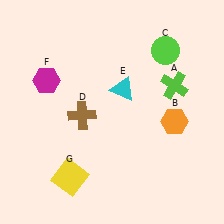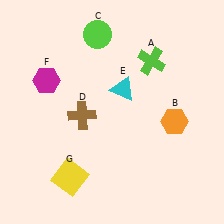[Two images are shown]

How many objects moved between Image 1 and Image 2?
2 objects moved between the two images.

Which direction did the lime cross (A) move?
The lime cross (A) moved up.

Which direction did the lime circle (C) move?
The lime circle (C) moved left.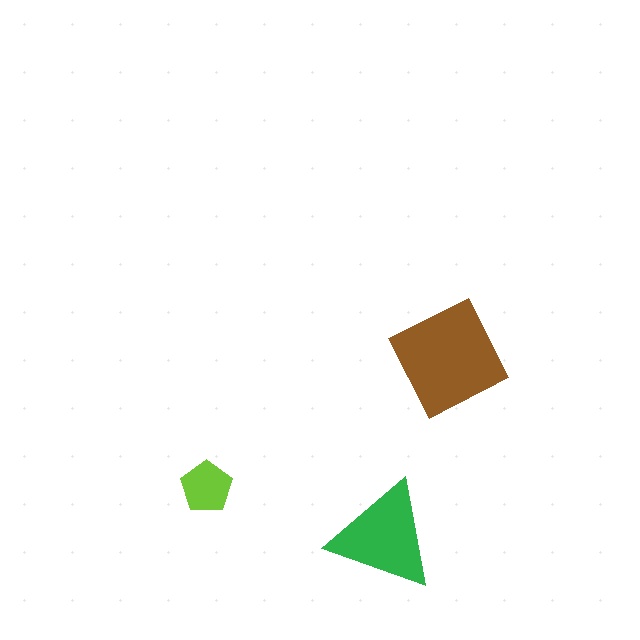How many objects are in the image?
There are 3 objects in the image.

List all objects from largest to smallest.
The brown square, the green triangle, the lime pentagon.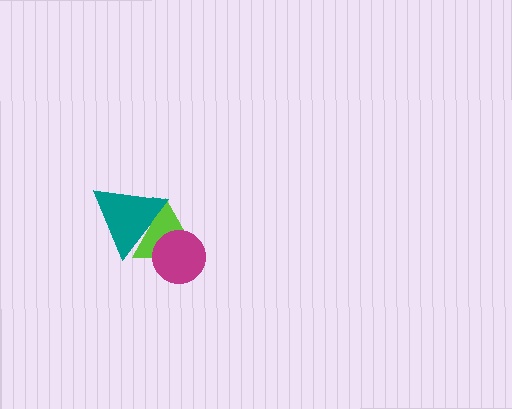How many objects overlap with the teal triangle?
1 object overlaps with the teal triangle.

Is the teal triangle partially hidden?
No, no other shape covers it.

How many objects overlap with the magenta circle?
1 object overlaps with the magenta circle.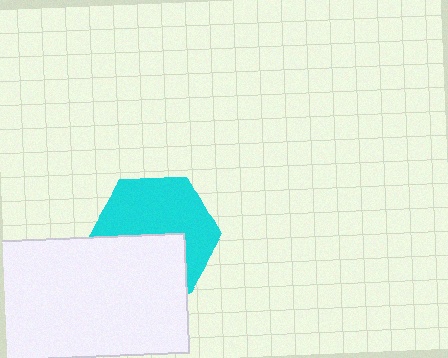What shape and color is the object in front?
The object in front is a white rectangle.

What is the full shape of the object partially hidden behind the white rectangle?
The partially hidden object is a cyan hexagon.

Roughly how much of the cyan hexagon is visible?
About half of it is visible (roughly 58%).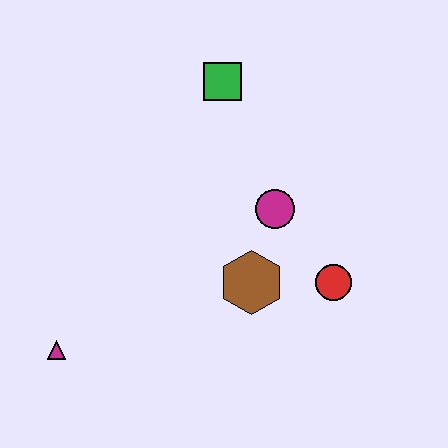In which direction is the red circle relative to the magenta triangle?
The red circle is to the right of the magenta triangle.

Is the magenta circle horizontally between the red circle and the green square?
Yes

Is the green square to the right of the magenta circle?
No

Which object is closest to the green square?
The magenta circle is closest to the green square.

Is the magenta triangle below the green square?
Yes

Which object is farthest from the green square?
The magenta triangle is farthest from the green square.